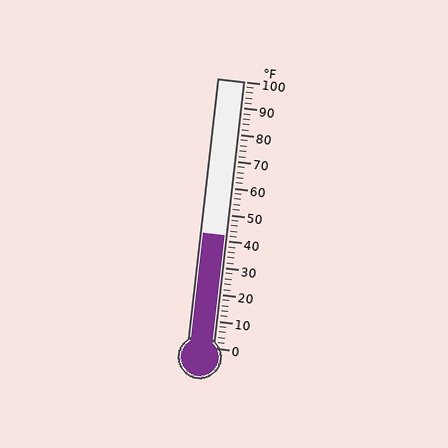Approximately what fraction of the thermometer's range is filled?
The thermometer is filled to approximately 40% of its range.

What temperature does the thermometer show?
The thermometer shows approximately 42°F.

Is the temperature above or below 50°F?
The temperature is below 50°F.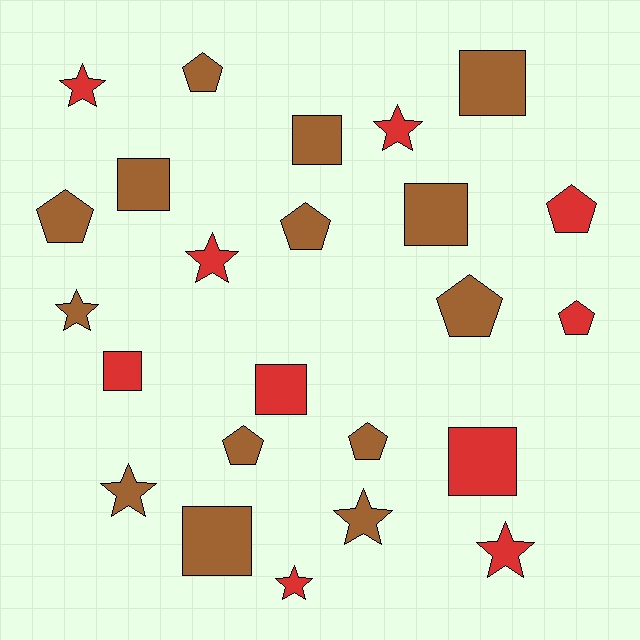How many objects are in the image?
There are 24 objects.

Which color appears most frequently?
Brown, with 14 objects.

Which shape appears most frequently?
Square, with 8 objects.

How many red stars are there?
There are 5 red stars.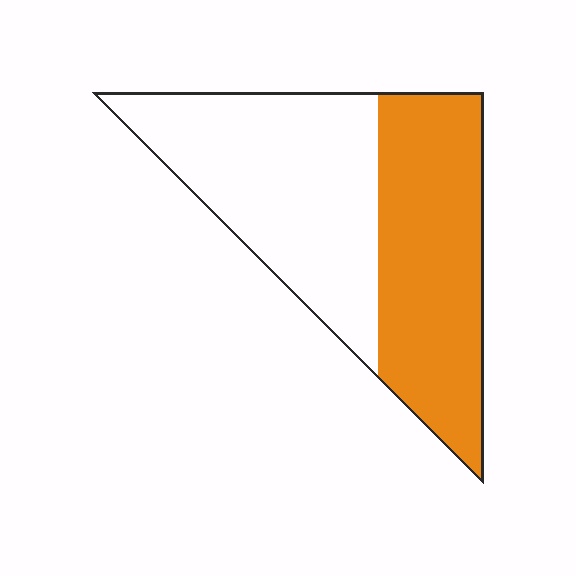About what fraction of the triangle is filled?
About one half (1/2).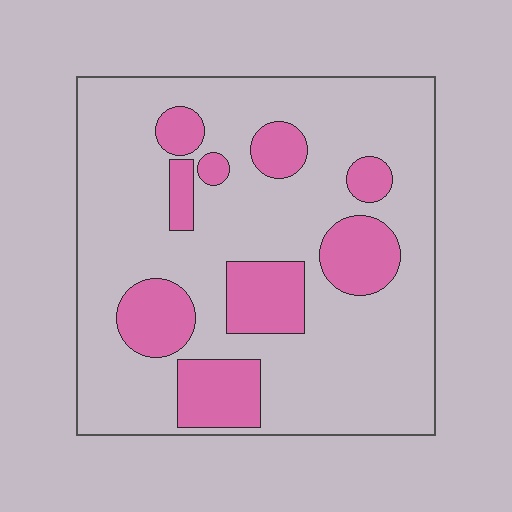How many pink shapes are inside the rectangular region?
9.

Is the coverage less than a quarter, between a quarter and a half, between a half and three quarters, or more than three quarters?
Less than a quarter.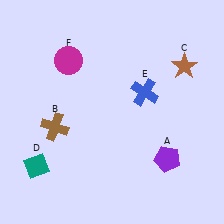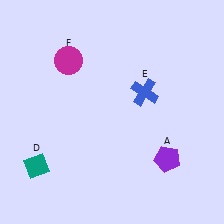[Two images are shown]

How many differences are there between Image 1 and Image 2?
There are 2 differences between the two images.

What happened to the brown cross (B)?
The brown cross (B) was removed in Image 2. It was in the bottom-left area of Image 1.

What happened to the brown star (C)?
The brown star (C) was removed in Image 2. It was in the top-right area of Image 1.